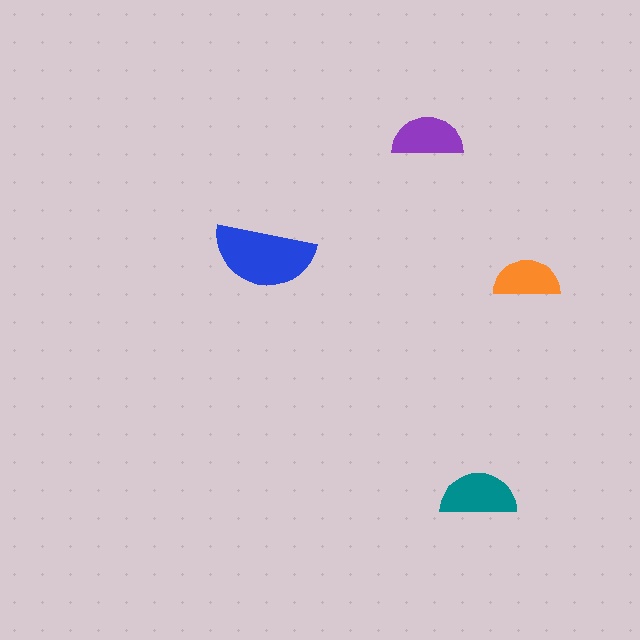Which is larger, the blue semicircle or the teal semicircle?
The blue one.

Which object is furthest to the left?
The blue semicircle is leftmost.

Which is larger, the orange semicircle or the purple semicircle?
The purple one.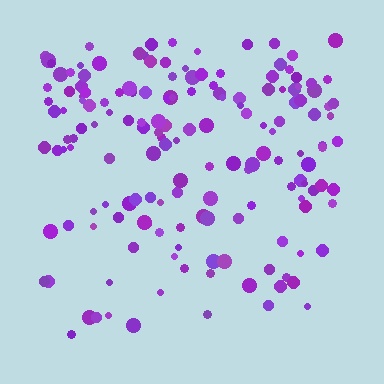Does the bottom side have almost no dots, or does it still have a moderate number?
Still a moderate number, just noticeably fewer than the top.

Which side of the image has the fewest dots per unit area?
The bottom.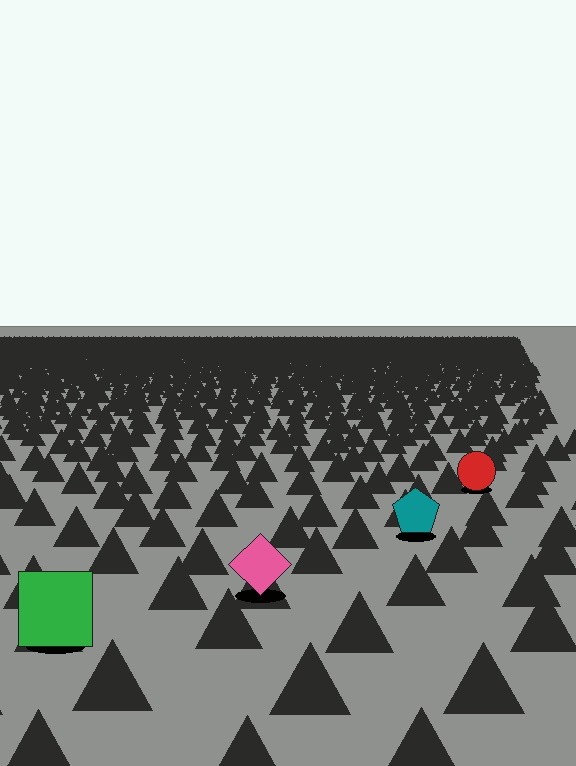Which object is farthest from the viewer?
The red circle is farthest from the viewer. It appears smaller and the ground texture around it is denser.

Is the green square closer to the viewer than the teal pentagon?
Yes. The green square is closer — you can tell from the texture gradient: the ground texture is coarser near it.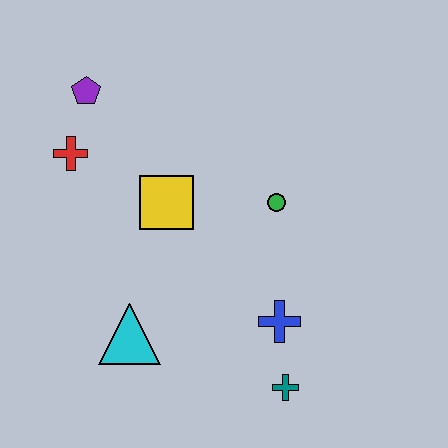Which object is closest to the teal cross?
The blue cross is closest to the teal cross.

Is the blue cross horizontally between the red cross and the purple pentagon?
No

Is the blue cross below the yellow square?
Yes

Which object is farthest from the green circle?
The purple pentagon is farthest from the green circle.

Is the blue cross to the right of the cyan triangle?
Yes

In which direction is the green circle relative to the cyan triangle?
The green circle is to the right of the cyan triangle.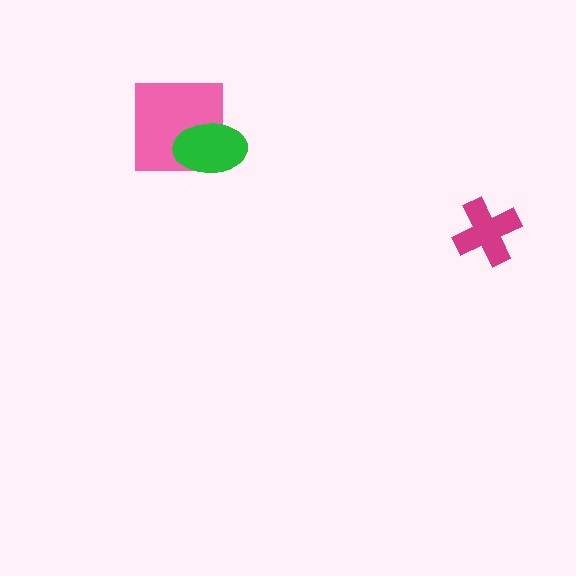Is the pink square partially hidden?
Yes, it is partially covered by another shape.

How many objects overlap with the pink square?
1 object overlaps with the pink square.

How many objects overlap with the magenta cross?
0 objects overlap with the magenta cross.